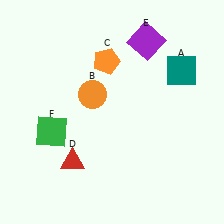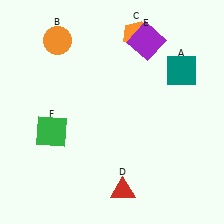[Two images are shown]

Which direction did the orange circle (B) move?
The orange circle (B) moved up.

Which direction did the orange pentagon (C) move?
The orange pentagon (C) moved right.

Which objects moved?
The objects that moved are: the orange circle (B), the orange pentagon (C), the red triangle (D).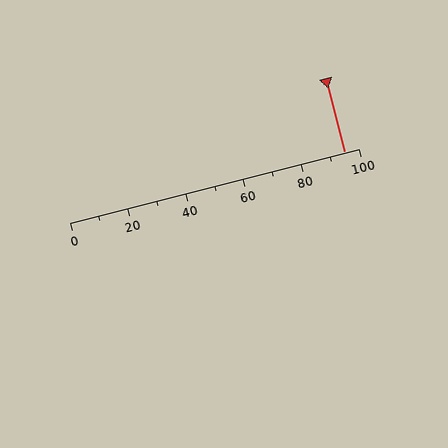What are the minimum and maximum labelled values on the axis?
The axis runs from 0 to 100.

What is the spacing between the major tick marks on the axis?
The major ticks are spaced 20 apart.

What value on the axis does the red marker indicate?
The marker indicates approximately 95.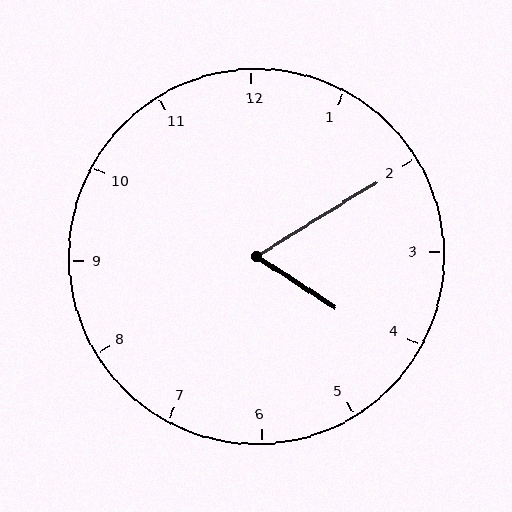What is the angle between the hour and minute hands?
Approximately 65 degrees.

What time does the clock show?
4:10.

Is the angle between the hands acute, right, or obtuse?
It is acute.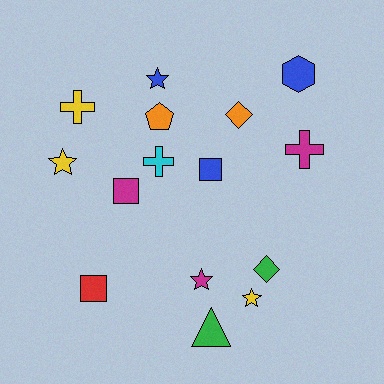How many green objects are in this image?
There are 2 green objects.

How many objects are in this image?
There are 15 objects.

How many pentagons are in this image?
There is 1 pentagon.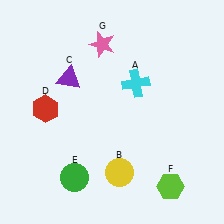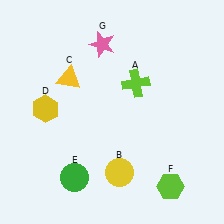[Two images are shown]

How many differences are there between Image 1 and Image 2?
There are 3 differences between the two images.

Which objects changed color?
A changed from cyan to lime. C changed from purple to yellow. D changed from red to yellow.